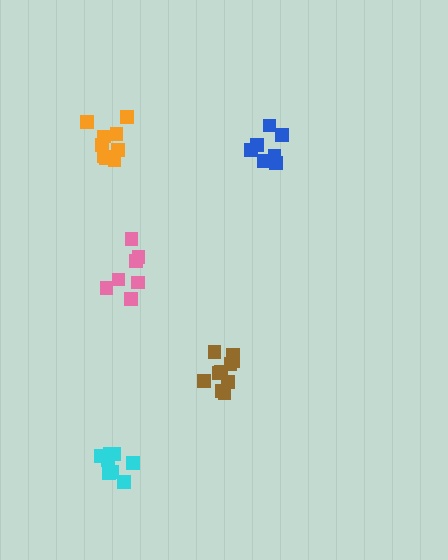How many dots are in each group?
Group 1: 9 dots, Group 2: 7 dots, Group 3: 8 dots, Group 4: 7 dots, Group 5: 10 dots (41 total).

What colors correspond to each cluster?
The clusters are colored: orange, blue, cyan, pink, brown.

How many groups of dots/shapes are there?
There are 5 groups.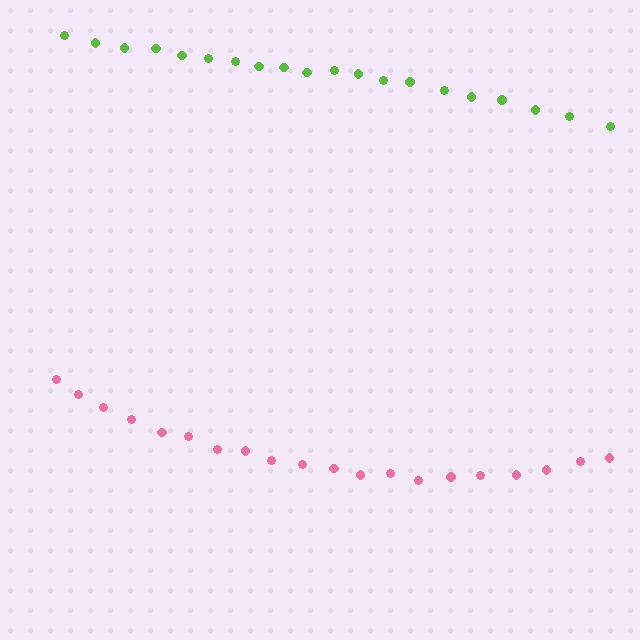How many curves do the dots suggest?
There are 2 distinct paths.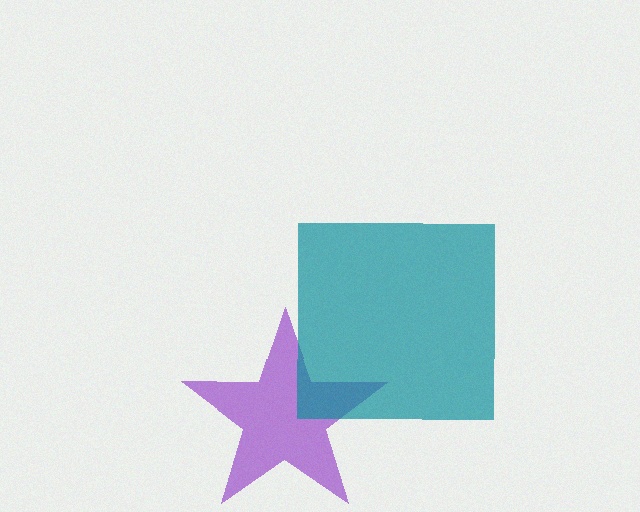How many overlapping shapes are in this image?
There are 2 overlapping shapes in the image.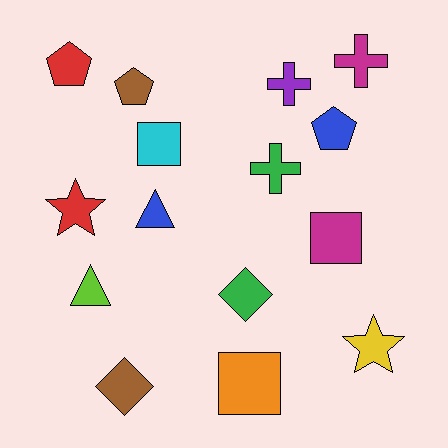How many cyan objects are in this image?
There is 1 cyan object.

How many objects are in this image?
There are 15 objects.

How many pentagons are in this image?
There are 3 pentagons.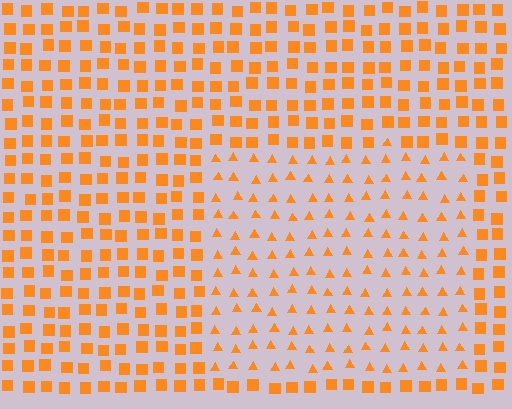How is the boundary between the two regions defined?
The boundary is defined by a change in element shape: triangles inside vs. squares outside. All elements share the same color and spacing.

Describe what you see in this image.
The image is filled with small orange elements arranged in a uniform grid. A rectangle-shaped region contains triangles, while the surrounding area contains squares. The boundary is defined purely by the change in element shape.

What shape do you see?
I see a rectangle.